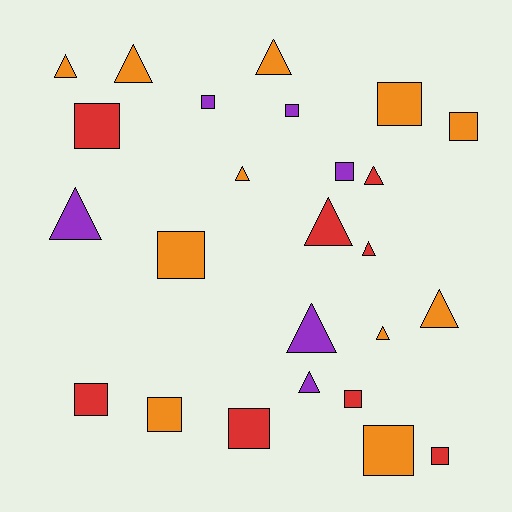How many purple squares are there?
There are 3 purple squares.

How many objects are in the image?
There are 25 objects.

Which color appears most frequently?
Orange, with 11 objects.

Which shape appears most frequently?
Square, with 13 objects.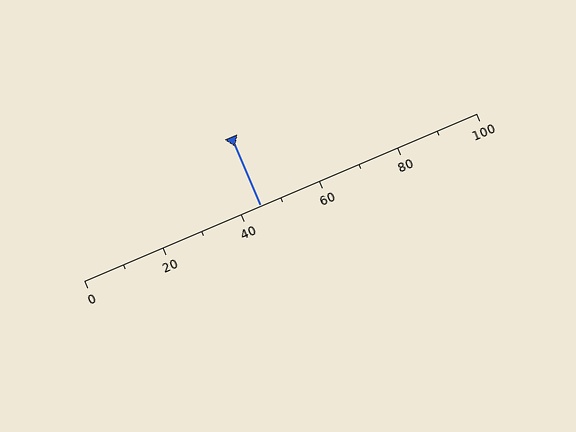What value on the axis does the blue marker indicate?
The marker indicates approximately 45.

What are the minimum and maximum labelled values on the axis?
The axis runs from 0 to 100.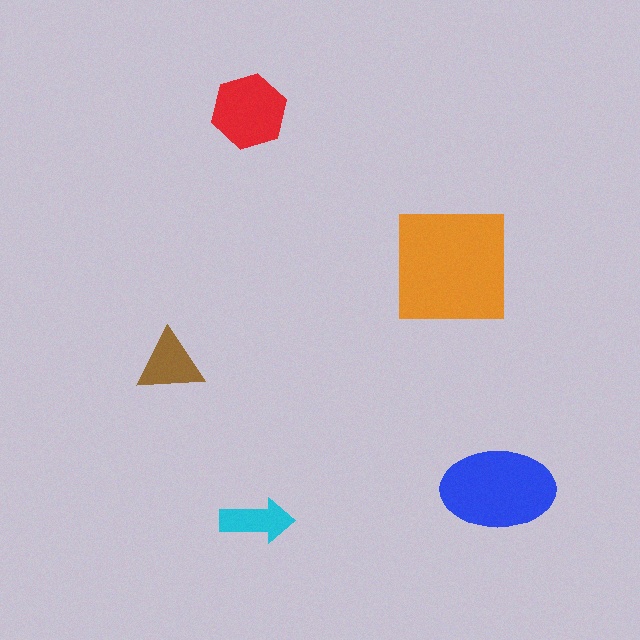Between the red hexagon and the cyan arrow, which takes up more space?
The red hexagon.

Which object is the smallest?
The cyan arrow.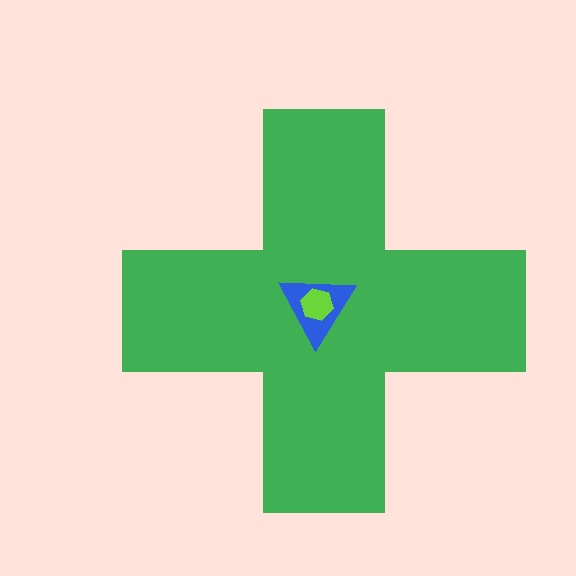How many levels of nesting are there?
3.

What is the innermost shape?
The lime hexagon.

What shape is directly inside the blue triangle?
The lime hexagon.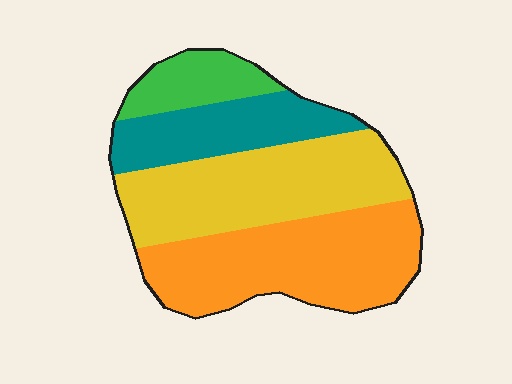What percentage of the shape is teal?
Teal covers roughly 20% of the shape.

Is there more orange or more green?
Orange.